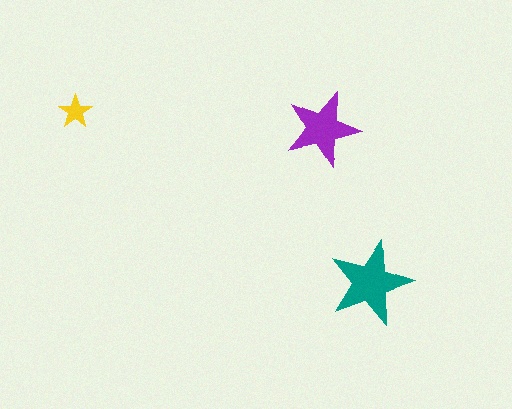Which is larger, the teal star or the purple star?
The teal one.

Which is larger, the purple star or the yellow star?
The purple one.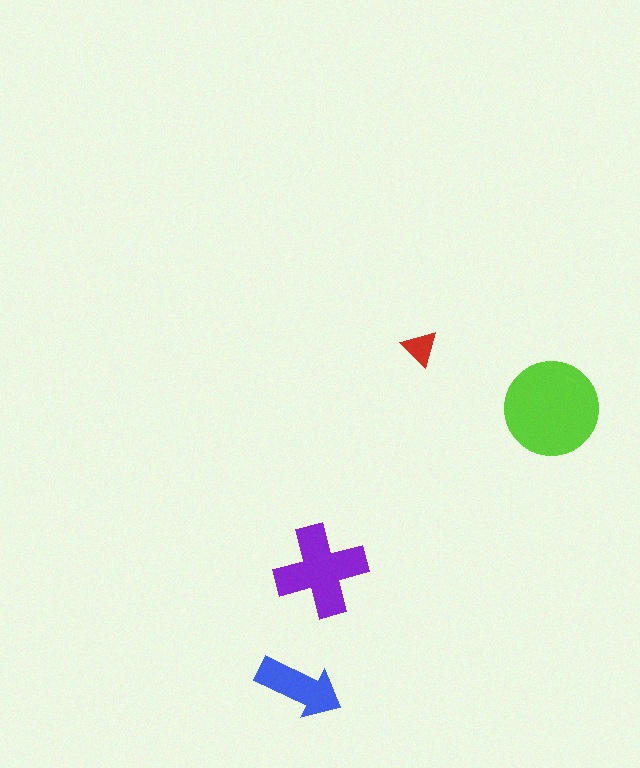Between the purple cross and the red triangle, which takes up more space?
The purple cross.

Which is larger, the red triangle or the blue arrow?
The blue arrow.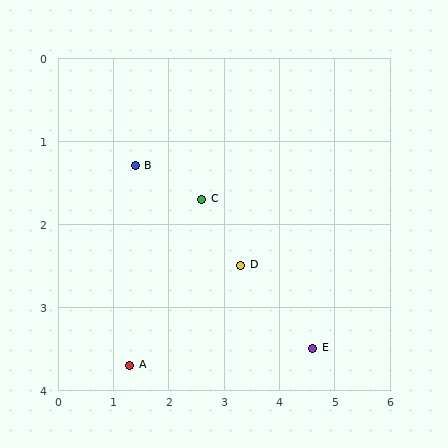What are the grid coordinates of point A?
Point A is at approximately (1.3, 3.7).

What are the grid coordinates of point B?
Point B is at approximately (1.4, 1.3).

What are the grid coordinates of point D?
Point D is at approximately (3.3, 2.5).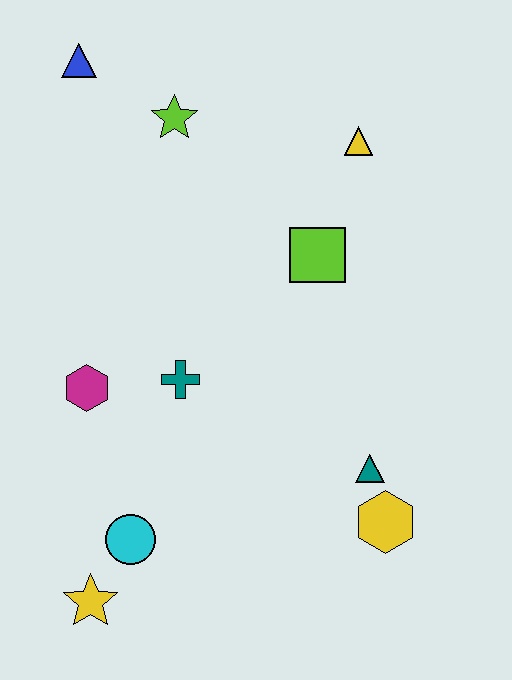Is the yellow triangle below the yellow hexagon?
No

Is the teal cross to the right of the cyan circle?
Yes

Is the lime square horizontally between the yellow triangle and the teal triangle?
No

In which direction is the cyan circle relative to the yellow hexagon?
The cyan circle is to the left of the yellow hexagon.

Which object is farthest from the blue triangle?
The yellow hexagon is farthest from the blue triangle.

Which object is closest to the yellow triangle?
The lime square is closest to the yellow triangle.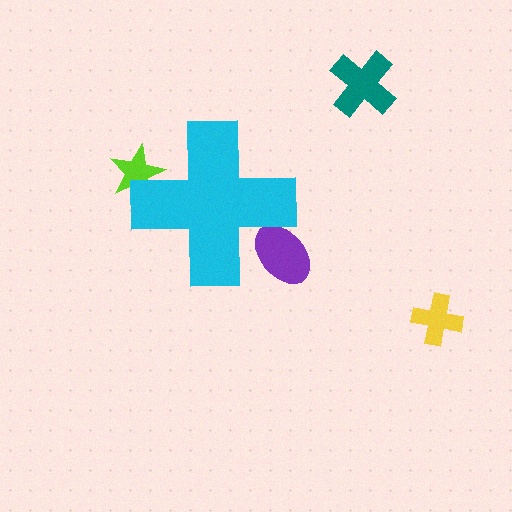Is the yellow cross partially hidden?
No, the yellow cross is fully visible.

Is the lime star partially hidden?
Yes, the lime star is partially hidden behind the cyan cross.